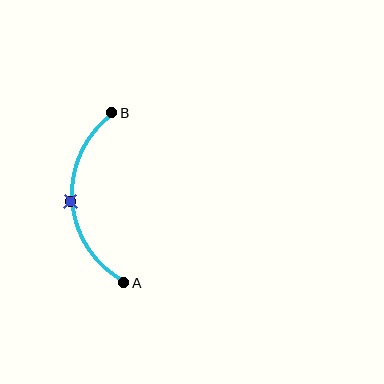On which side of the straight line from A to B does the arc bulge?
The arc bulges to the left of the straight line connecting A and B.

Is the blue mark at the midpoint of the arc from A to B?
Yes. The blue mark lies on the arc at equal arc-length from both A and B — it is the arc midpoint.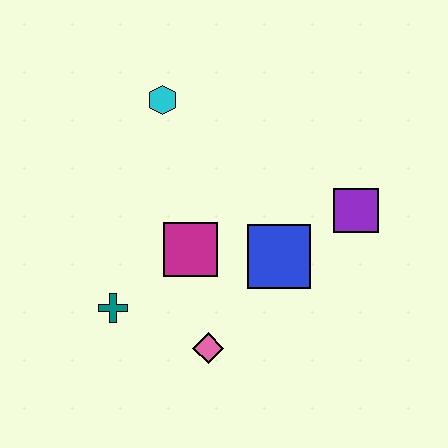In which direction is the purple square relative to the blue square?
The purple square is to the right of the blue square.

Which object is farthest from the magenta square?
The purple square is farthest from the magenta square.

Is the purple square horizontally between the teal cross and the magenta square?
No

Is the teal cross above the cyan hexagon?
No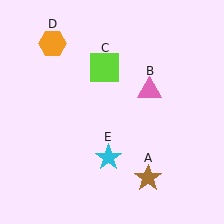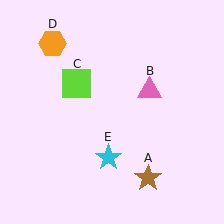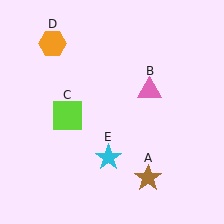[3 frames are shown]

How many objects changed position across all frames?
1 object changed position: lime square (object C).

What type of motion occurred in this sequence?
The lime square (object C) rotated counterclockwise around the center of the scene.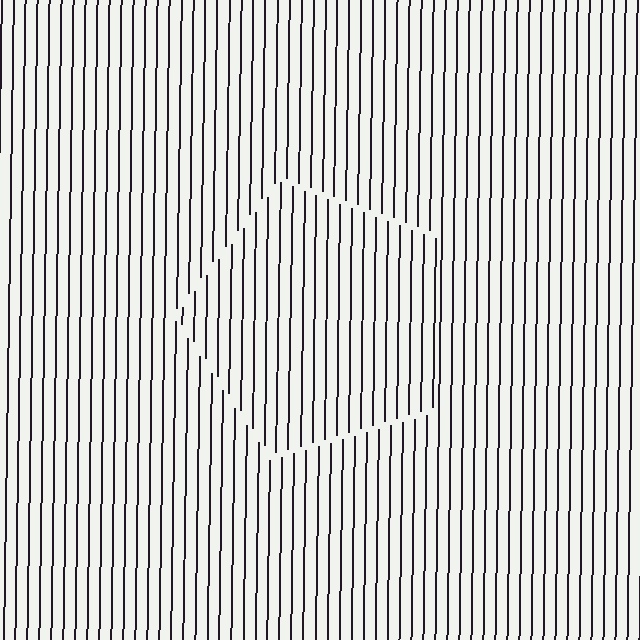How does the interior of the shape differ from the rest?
The interior of the shape contains the same grating, shifted by half a period — the contour is defined by the phase discontinuity where line-ends from the inner and outer gratings abut.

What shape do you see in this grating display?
An illusory pentagon. The interior of the shape contains the same grating, shifted by half a period — the contour is defined by the phase discontinuity where line-ends from the inner and outer gratings abut.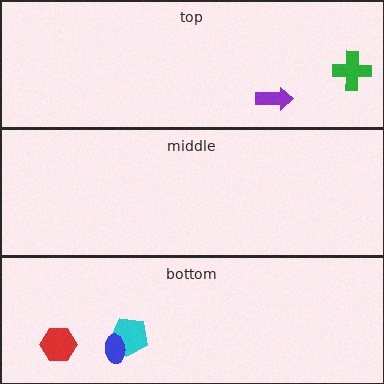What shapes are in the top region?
The purple arrow, the green cross.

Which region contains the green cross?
The top region.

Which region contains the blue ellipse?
The bottom region.